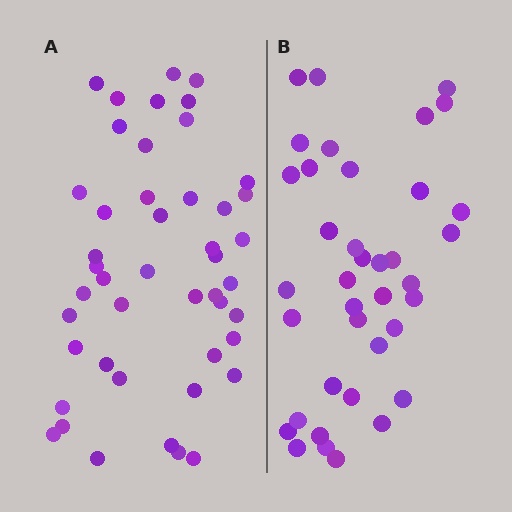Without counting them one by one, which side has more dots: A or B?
Region A (the left region) has more dots.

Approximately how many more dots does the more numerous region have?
Region A has roughly 8 or so more dots than region B.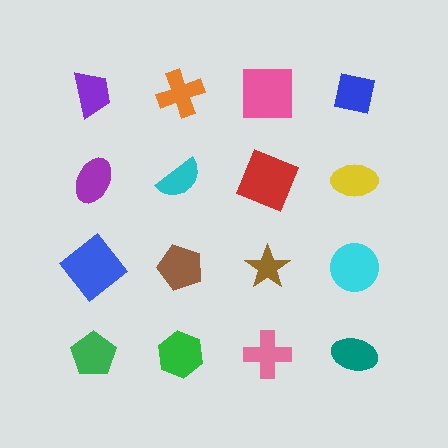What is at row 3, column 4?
A cyan circle.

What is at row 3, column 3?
A brown star.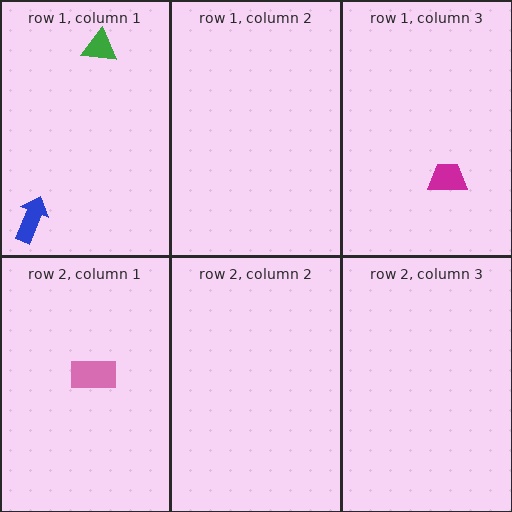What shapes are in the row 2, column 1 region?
The pink rectangle.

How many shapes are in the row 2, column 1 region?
1.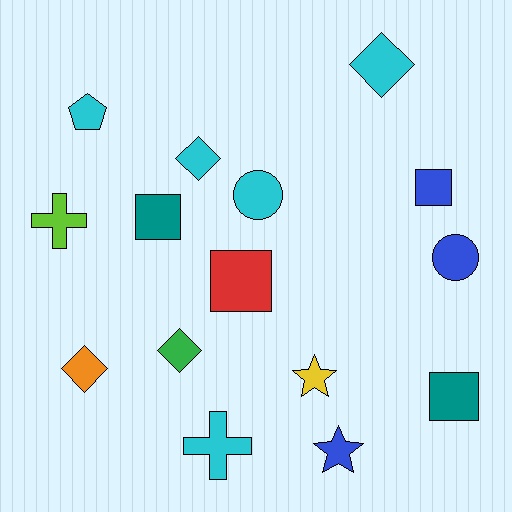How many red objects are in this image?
There is 1 red object.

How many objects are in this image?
There are 15 objects.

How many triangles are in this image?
There are no triangles.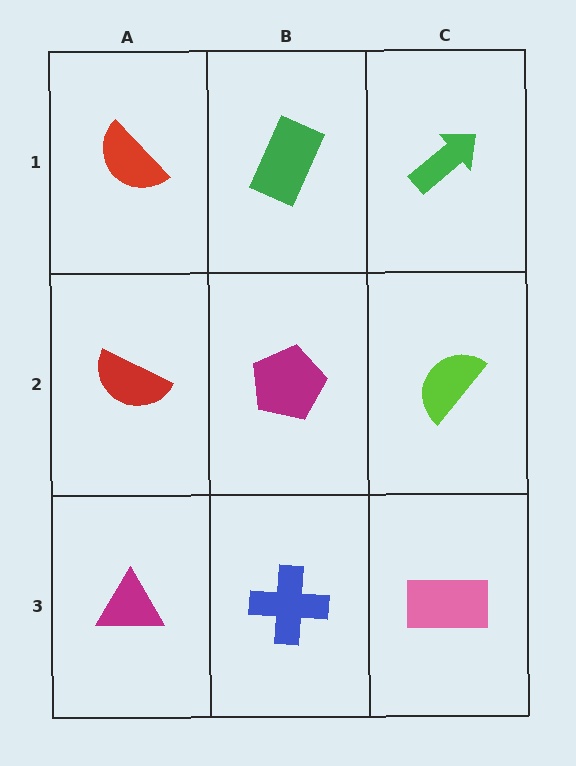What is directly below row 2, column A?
A magenta triangle.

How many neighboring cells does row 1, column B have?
3.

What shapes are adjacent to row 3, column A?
A red semicircle (row 2, column A), a blue cross (row 3, column B).